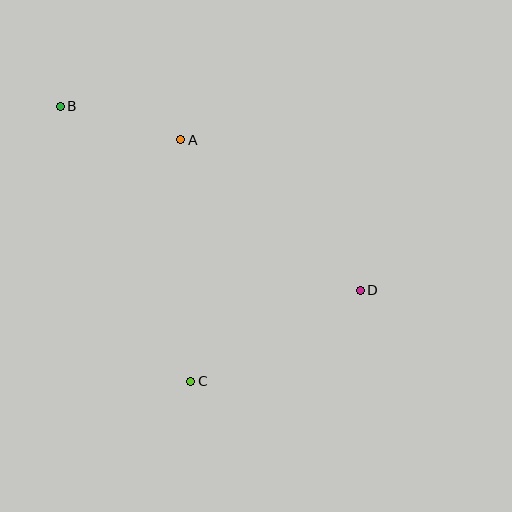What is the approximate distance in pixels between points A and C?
The distance between A and C is approximately 242 pixels.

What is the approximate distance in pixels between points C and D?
The distance between C and D is approximately 192 pixels.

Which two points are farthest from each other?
Points B and D are farthest from each other.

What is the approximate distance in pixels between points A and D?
The distance between A and D is approximately 234 pixels.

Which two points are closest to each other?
Points A and B are closest to each other.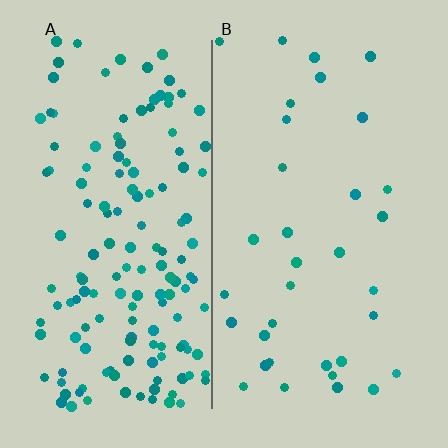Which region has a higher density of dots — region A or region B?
A (the left).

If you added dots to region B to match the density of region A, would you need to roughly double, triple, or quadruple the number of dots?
Approximately quadruple.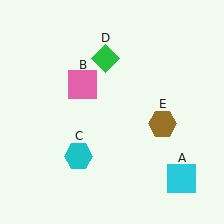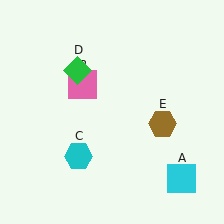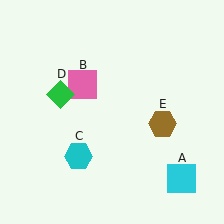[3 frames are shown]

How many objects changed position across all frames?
1 object changed position: green diamond (object D).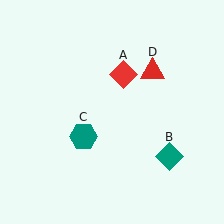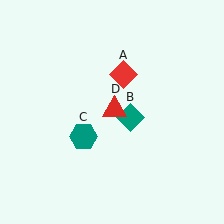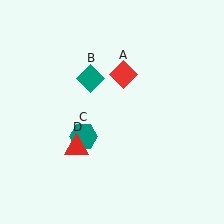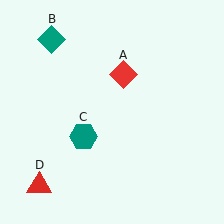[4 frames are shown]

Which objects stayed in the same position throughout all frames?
Red diamond (object A) and teal hexagon (object C) remained stationary.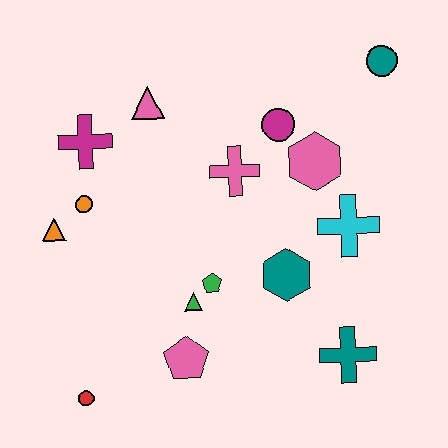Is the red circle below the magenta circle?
Yes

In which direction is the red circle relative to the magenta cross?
The red circle is below the magenta cross.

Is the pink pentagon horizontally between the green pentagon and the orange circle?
Yes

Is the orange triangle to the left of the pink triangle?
Yes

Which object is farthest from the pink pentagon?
The teal circle is farthest from the pink pentagon.